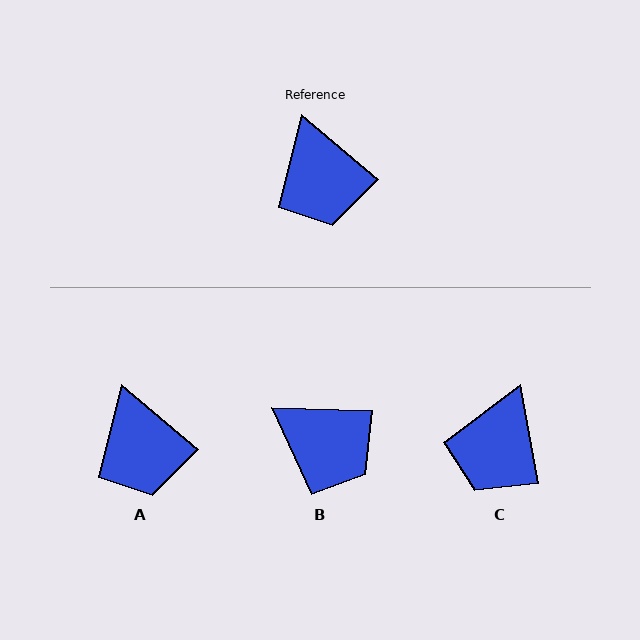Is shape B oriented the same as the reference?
No, it is off by about 39 degrees.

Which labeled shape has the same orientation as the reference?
A.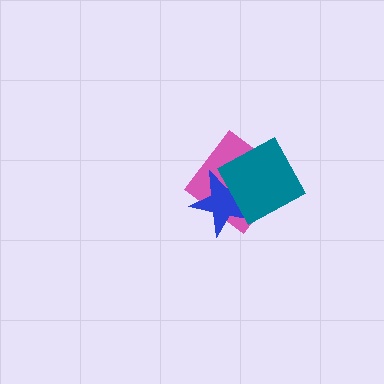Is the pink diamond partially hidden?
Yes, it is partially covered by another shape.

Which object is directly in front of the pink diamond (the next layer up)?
The blue star is directly in front of the pink diamond.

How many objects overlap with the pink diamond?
2 objects overlap with the pink diamond.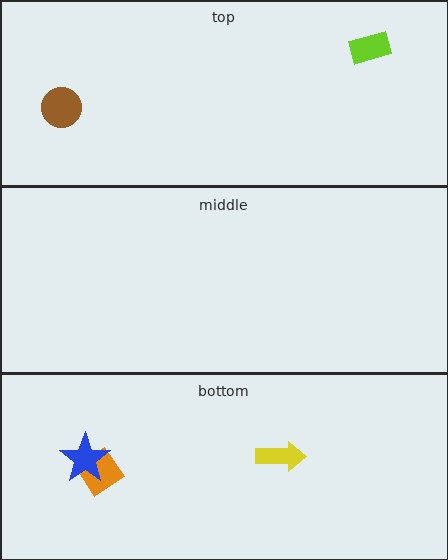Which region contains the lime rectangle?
The top region.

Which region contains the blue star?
The bottom region.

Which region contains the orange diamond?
The bottom region.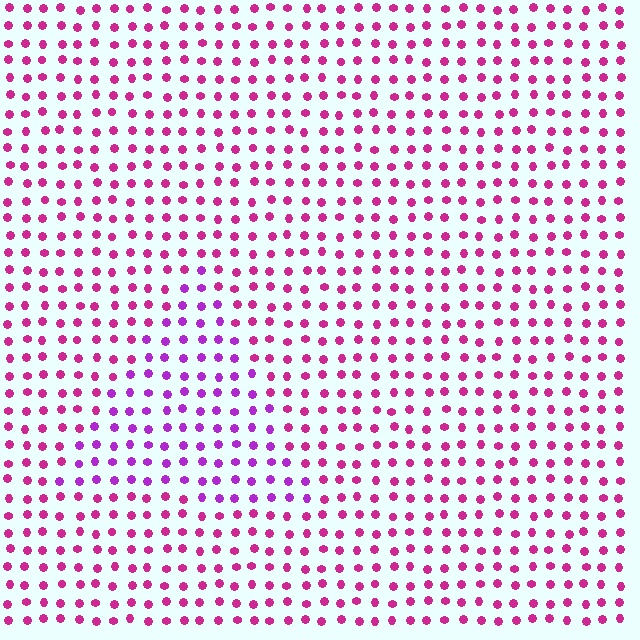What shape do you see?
I see a triangle.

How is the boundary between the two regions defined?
The boundary is defined purely by a slight shift in hue (about 33 degrees). Spacing, size, and orientation are identical on both sides.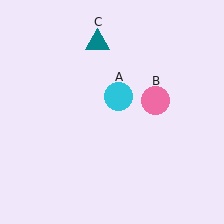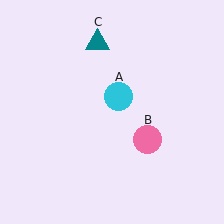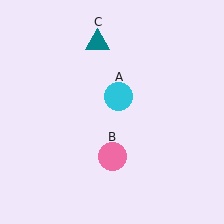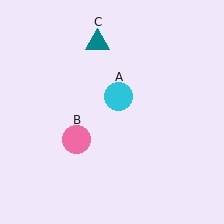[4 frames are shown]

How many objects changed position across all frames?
1 object changed position: pink circle (object B).